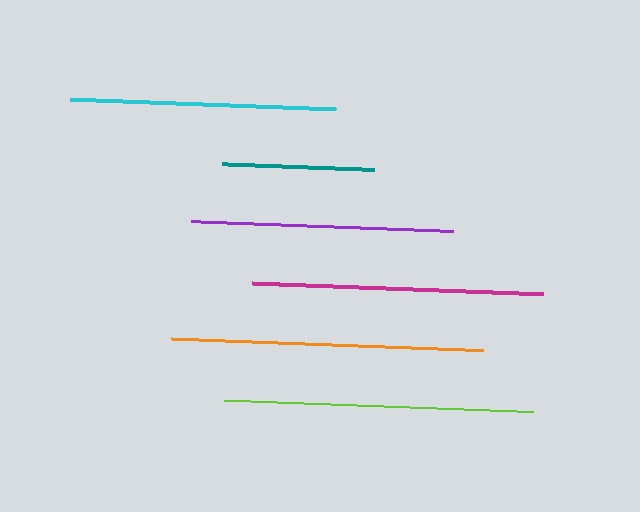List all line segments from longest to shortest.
From longest to shortest: orange, lime, magenta, cyan, purple, teal.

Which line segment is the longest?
The orange line is the longest at approximately 313 pixels.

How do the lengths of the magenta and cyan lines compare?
The magenta and cyan lines are approximately the same length.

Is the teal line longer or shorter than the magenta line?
The magenta line is longer than the teal line.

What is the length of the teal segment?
The teal segment is approximately 152 pixels long.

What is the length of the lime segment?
The lime segment is approximately 310 pixels long.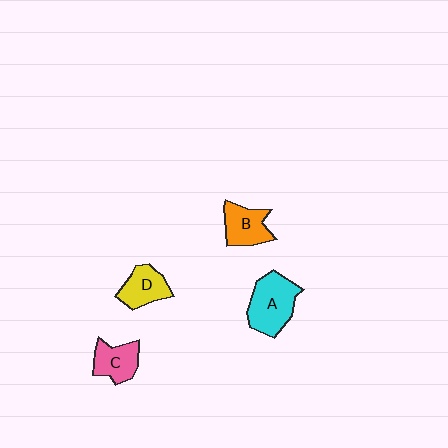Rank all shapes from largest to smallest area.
From largest to smallest: A (cyan), B (orange), D (yellow), C (pink).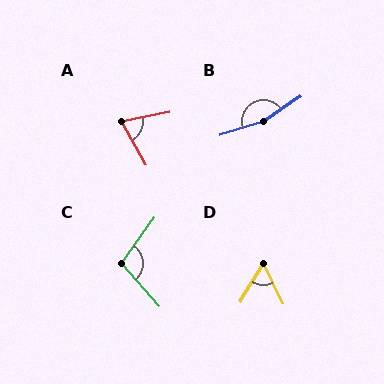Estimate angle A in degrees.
Approximately 71 degrees.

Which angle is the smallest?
D, at approximately 56 degrees.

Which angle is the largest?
B, at approximately 162 degrees.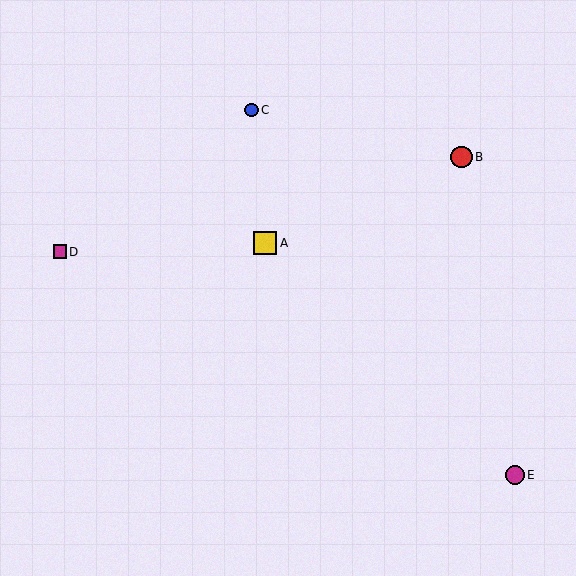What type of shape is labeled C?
Shape C is a blue circle.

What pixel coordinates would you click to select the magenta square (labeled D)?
Click at (60, 252) to select the magenta square D.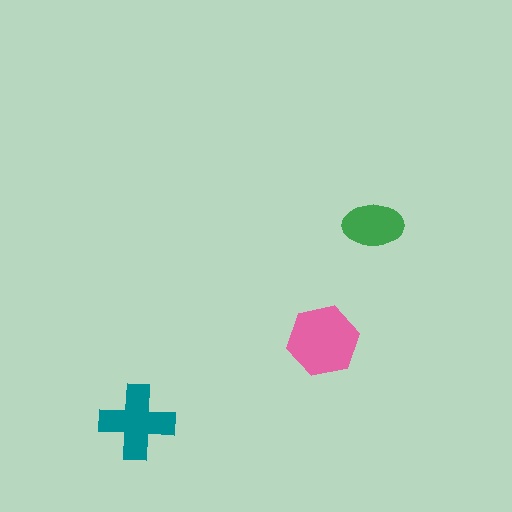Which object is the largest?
The pink hexagon.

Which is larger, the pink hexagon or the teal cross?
The pink hexagon.